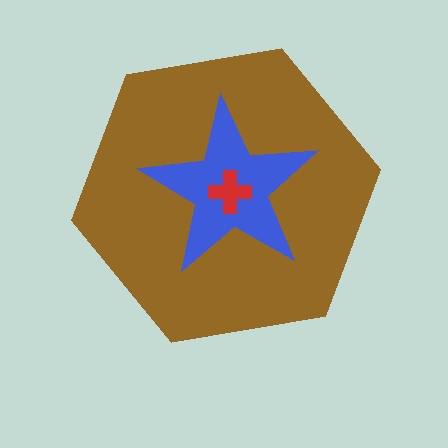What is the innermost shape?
The red cross.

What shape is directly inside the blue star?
The red cross.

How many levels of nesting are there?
3.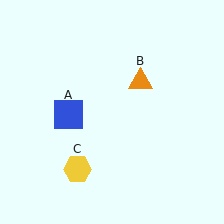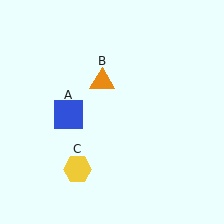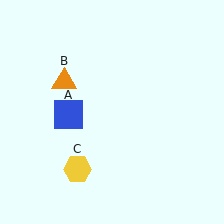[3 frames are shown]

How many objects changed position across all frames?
1 object changed position: orange triangle (object B).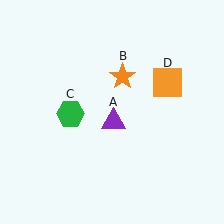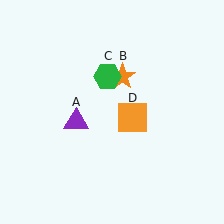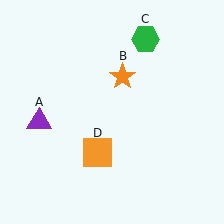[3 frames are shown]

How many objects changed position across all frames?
3 objects changed position: purple triangle (object A), green hexagon (object C), orange square (object D).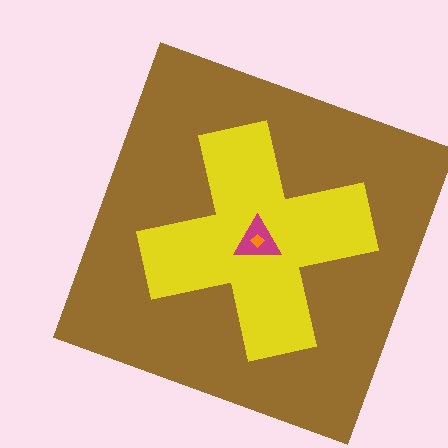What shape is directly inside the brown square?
The yellow cross.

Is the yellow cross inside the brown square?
Yes.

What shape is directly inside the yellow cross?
The magenta triangle.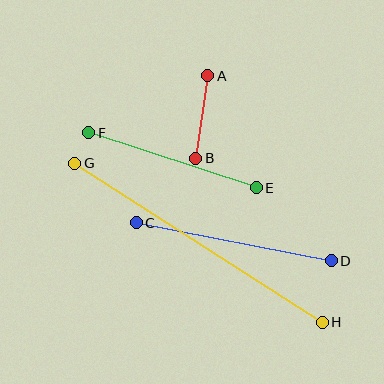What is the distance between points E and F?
The distance is approximately 176 pixels.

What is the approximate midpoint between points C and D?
The midpoint is at approximately (234, 242) pixels.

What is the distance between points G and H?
The distance is approximately 294 pixels.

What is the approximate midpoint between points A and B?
The midpoint is at approximately (202, 117) pixels.